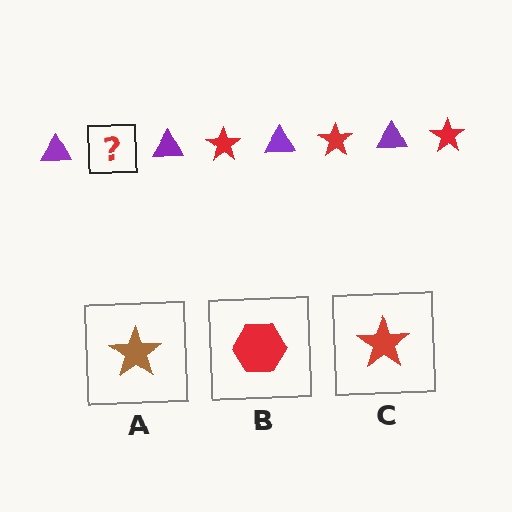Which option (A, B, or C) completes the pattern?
C.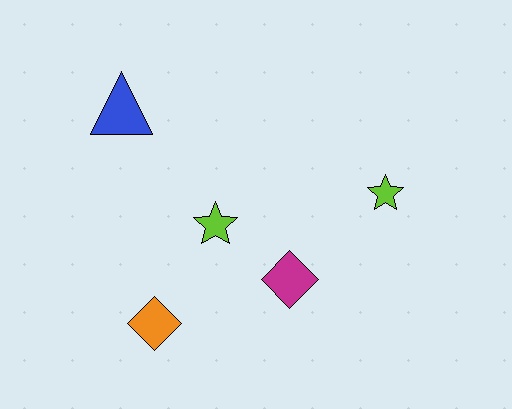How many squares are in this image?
There are no squares.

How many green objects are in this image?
There are no green objects.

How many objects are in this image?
There are 5 objects.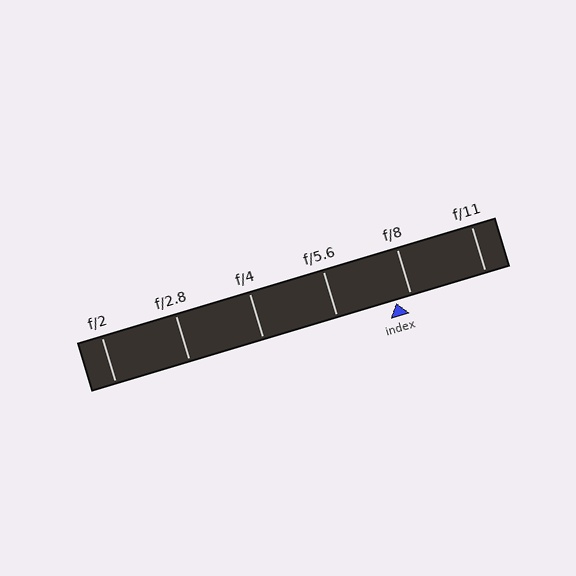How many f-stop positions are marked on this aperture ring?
There are 6 f-stop positions marked.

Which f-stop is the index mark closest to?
The index mark is closest to f/8.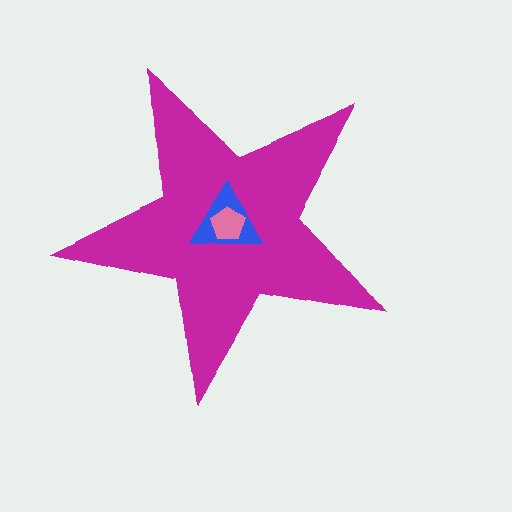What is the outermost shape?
The magenta star.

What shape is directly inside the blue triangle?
The pink pentagon.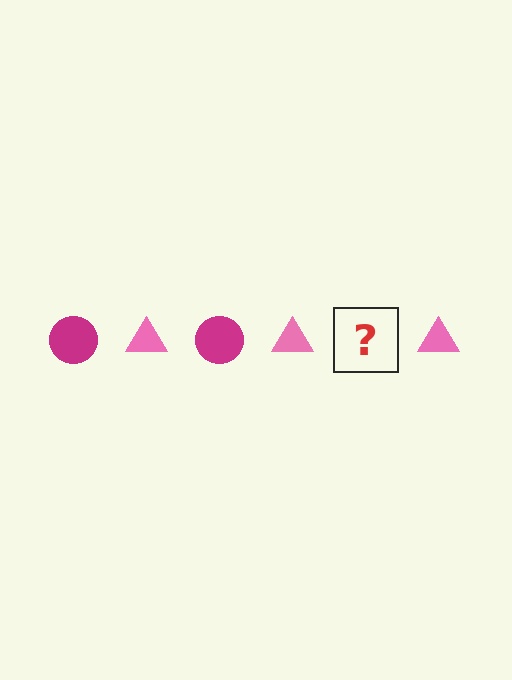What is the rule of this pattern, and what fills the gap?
The rule is that the pattern alternates between magenta circle and pink triangle. The gap should be filled with a magenta circle.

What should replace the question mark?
The question mark should be replaced with a magenta circle.